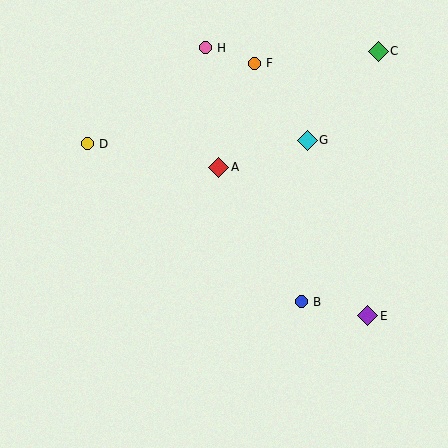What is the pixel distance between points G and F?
The distance between G and F is 94 pixels.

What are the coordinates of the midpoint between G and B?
The midpoint between G and B is at (304, 221).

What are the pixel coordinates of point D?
Point D is at (87, 144).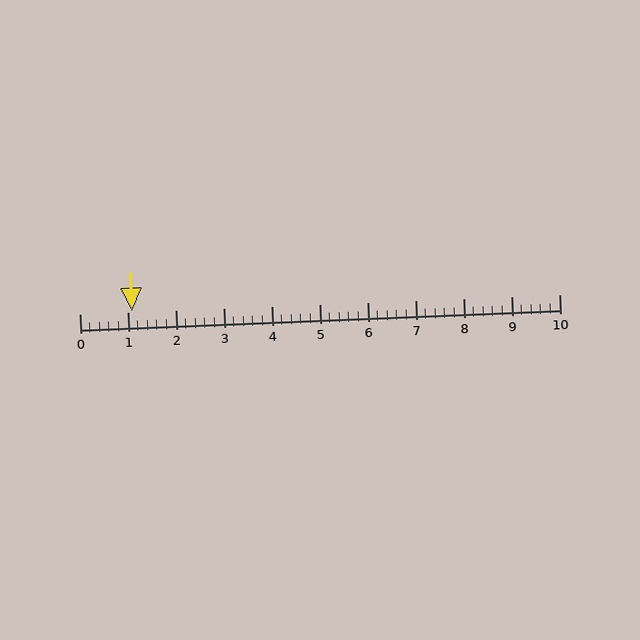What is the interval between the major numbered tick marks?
The major tick marks are spaced 1 units apart.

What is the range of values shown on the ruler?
The ruler shows values from 0 to 10.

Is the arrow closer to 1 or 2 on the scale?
The arrow is closer to 1.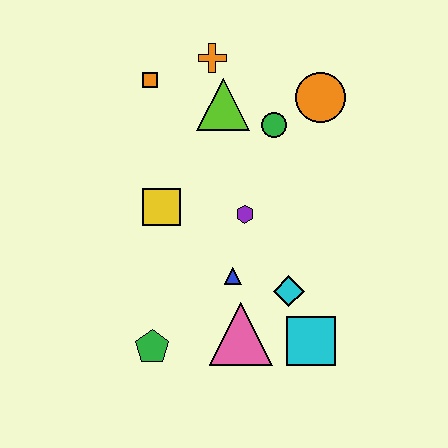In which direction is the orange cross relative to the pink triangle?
The orange cross is above the pink triangle.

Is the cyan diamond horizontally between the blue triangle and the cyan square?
Yes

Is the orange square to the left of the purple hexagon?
Yes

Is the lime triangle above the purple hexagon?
Yes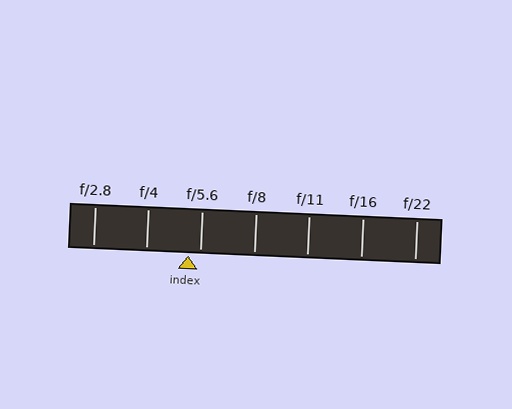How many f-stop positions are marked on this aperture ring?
There are 7 f-stop positions marked.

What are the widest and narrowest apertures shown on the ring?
The widest aperture shown is f/2.8 and the narrowest is f/22.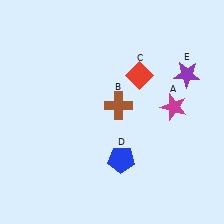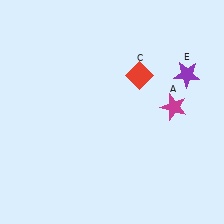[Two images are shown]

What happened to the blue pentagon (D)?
The blue pentagon (D) was removed in Image 2. It was in the bottom-right area of Image 1.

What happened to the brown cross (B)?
The brown cross (B) was removed in Image 2. It was in the top-right area of Image 1.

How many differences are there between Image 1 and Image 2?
There are 2 differences between the two images.